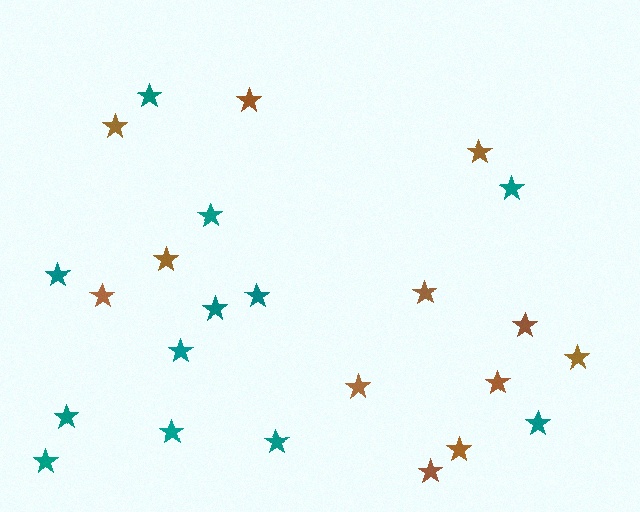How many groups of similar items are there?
There are 2 groups: one group of teal stars (12) and one group of brown stars (12).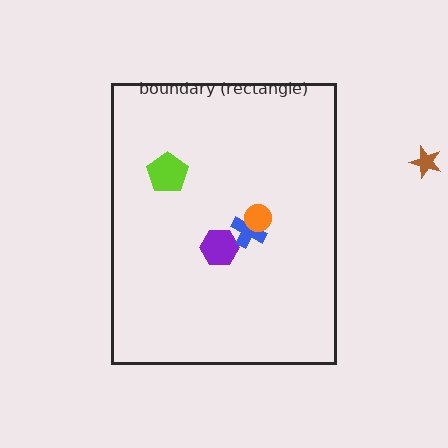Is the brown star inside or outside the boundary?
Outside.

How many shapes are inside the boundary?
4 inside, 1 outside.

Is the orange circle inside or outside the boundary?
Inside.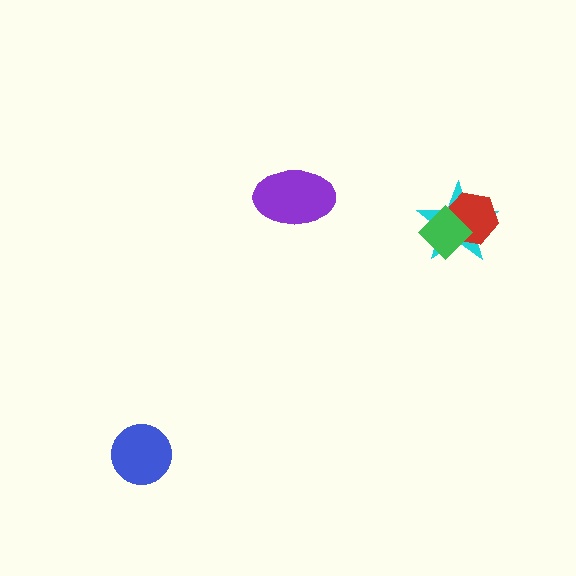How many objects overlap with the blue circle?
0 objects overlap with the blue circle.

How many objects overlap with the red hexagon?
2 objects overlap with the red hexagon.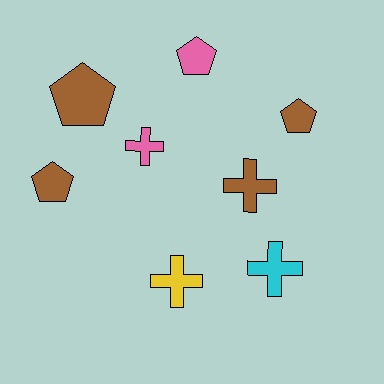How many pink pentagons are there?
There is 1 pink pentagon.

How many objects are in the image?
There are 8 objects.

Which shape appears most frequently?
Cross, with 4 objects.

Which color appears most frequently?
Brown, with 4 objects.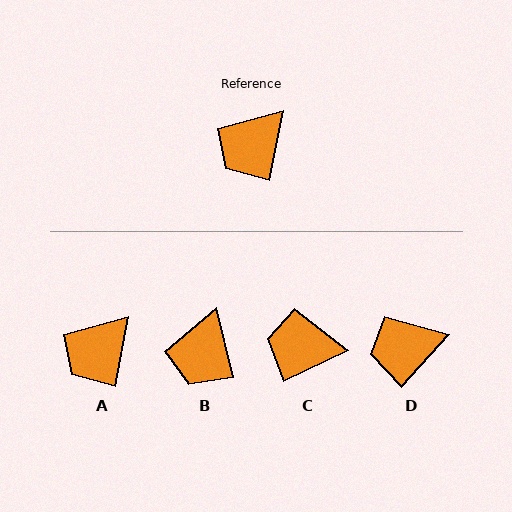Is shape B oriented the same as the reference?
No, it is off by about 24 degrees.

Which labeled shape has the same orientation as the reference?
A.